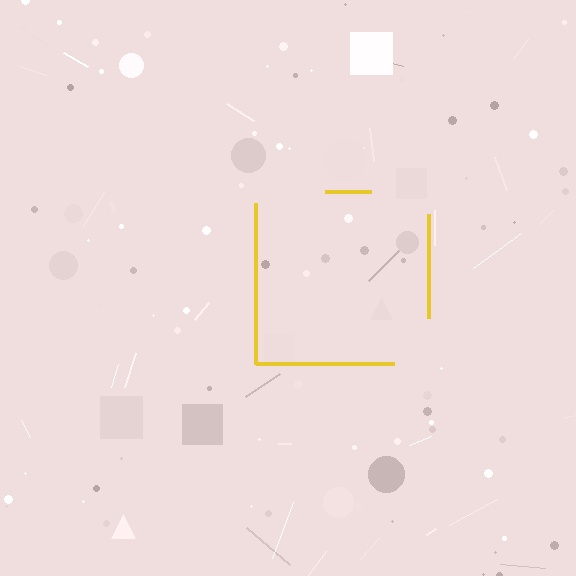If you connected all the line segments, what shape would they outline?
They would outline a square.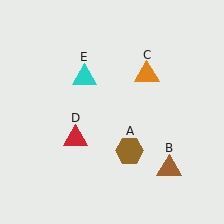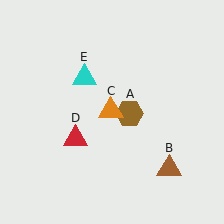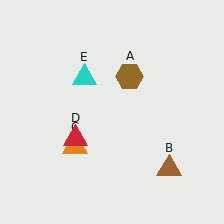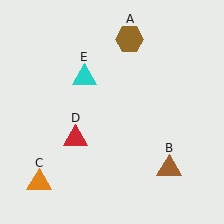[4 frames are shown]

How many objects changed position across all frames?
2 objects changed position: brown hexagon (object A), orange triangle (object C).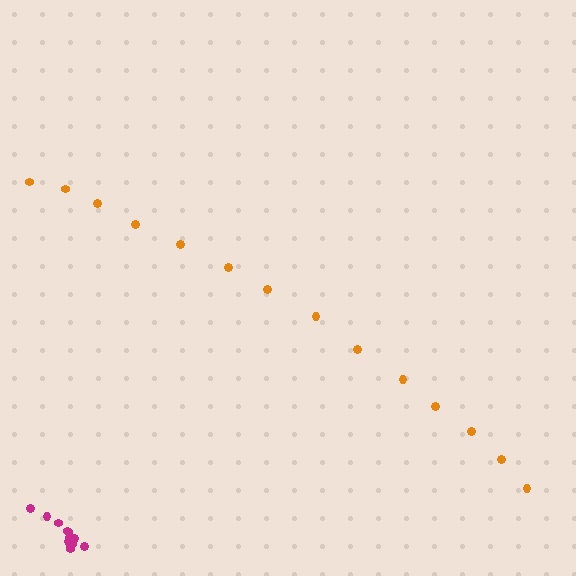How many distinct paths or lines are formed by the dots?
There are 2 distinct paths.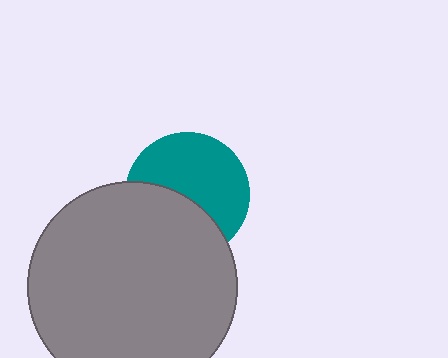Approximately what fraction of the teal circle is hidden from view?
Roughly 42% of the teal circle is hidden behind the gray circle.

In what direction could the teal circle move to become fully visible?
The teal circle could move up. That would shift it out from behind the gray circle entirely.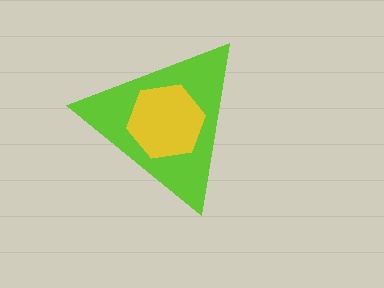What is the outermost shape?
The lime triangle.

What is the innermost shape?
The yellow hexagon.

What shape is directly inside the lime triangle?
The yellow hexagon.